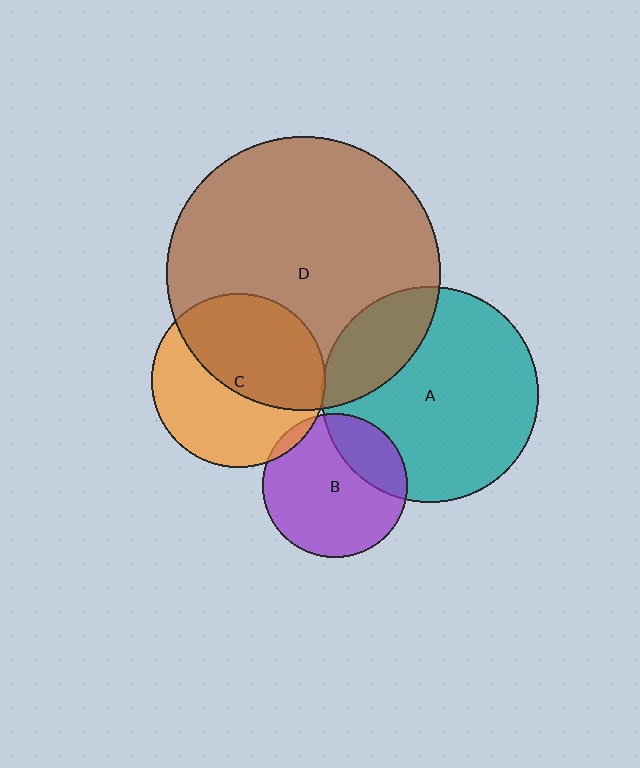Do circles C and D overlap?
Yes.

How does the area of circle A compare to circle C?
Approximately 1.5 times.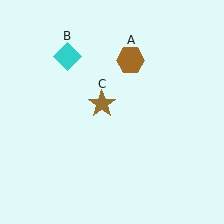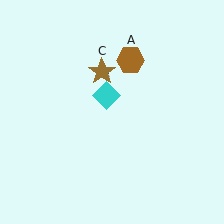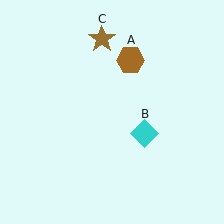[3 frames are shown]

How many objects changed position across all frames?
2 objects changed position: cyan diamond (object B), brown star (object C).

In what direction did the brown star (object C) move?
The brown star (object C) moved up.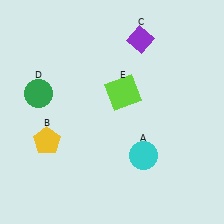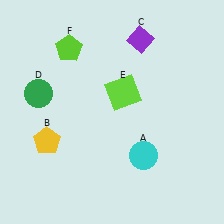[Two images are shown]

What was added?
A lime pentagon (F) was added in Image 2.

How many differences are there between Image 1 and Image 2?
There is 1 difference between the two images.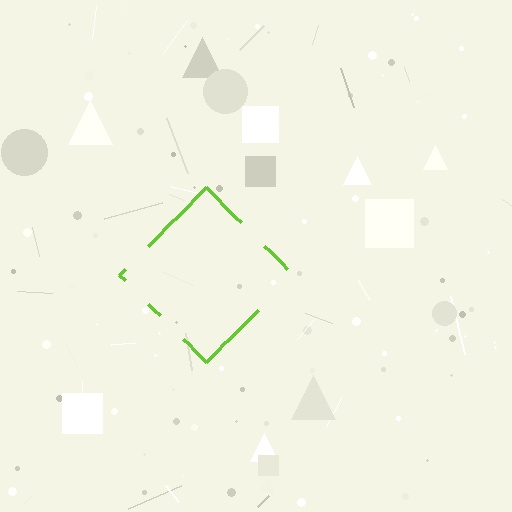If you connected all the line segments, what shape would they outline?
They would outline a diamond.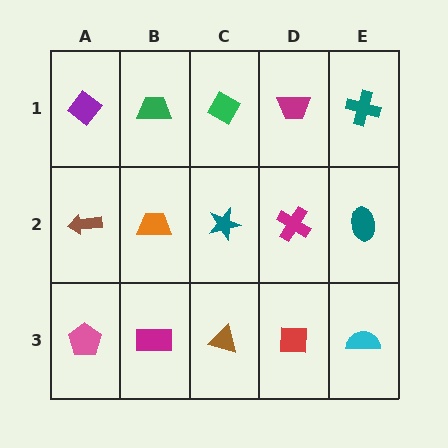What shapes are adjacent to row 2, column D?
A magenta trapezoid (row 1, column D), a red square (row 3, column D), a teal star (row 2, column C), a teal ellipse (row 2, column E).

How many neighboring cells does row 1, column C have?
3.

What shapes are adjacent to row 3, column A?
A brown arrow (row 2, column A), a magenta rectangle (row 3, column B).